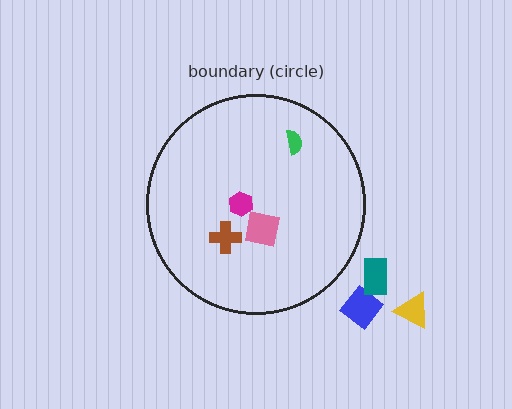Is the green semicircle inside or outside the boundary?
Inside.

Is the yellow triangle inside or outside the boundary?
Outside.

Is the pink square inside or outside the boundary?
Inside.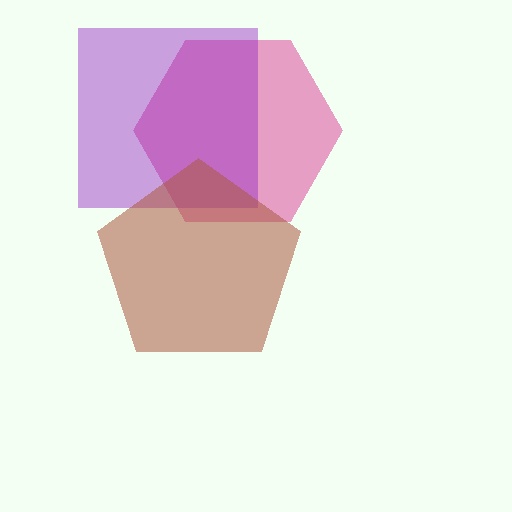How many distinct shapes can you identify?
There are 3 distinct shapes: a magenta hexagon, a purple square, a brown pentagon.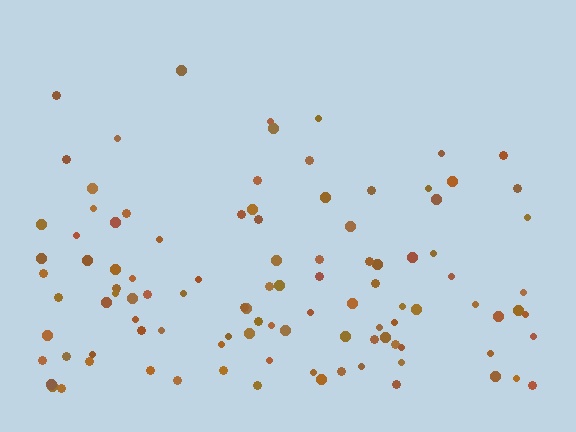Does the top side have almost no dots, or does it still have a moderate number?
Still a moderate number, just noticeably fewer than the bottom.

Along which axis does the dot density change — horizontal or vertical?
Vertical.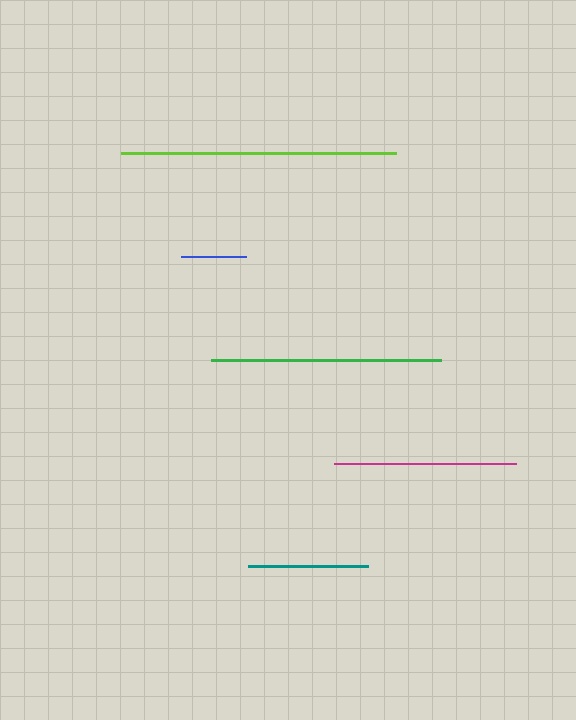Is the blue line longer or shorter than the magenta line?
The magenta line is longer than the blue line.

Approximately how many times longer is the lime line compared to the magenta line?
The lime line is approximately 1.5 times the length of the magenta line.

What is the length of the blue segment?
The blue segment is approximately 65 pixels long.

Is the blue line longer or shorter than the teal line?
The teal line is longer than the blue line.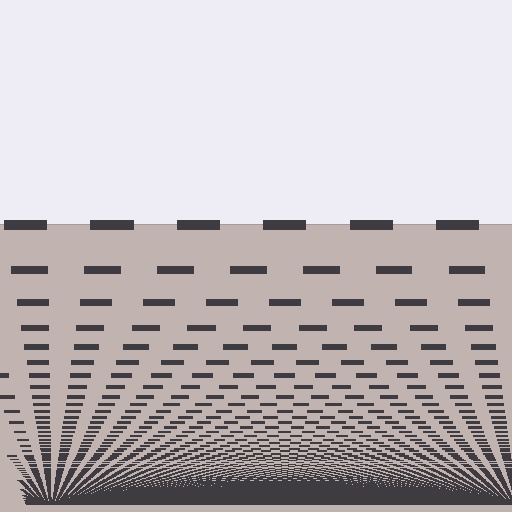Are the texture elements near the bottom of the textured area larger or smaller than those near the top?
Smaller. The gradient is inverted — elements near the bottom are smaller and denser.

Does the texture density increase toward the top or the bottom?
Density increases toward the bottom.